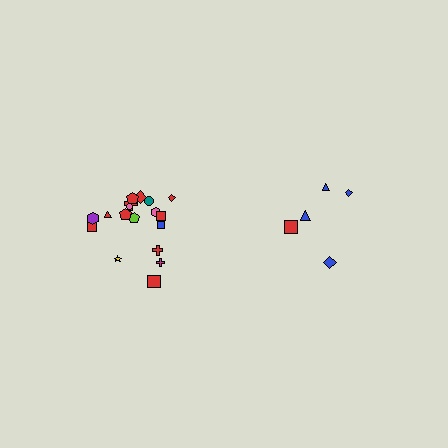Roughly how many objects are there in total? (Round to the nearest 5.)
Roughly 25 objects in total.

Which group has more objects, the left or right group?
The left group.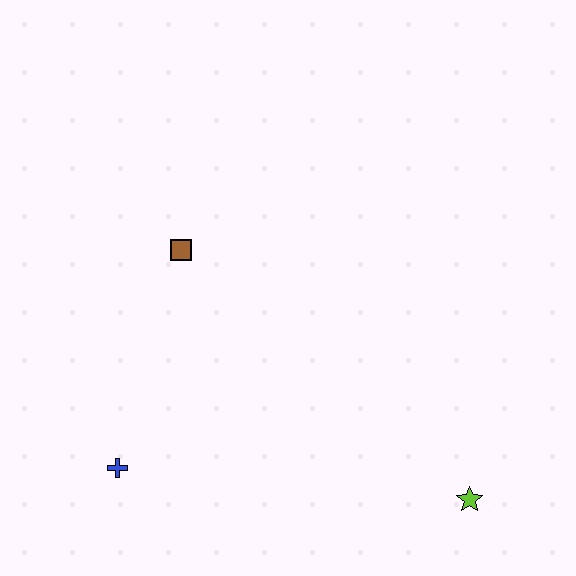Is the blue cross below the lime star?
No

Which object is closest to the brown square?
The blue cross is closest to the brown square.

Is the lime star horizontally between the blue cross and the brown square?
No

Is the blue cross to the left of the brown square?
Yes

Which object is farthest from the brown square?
The lime star is farthest from the brown square.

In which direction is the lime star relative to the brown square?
The lime star is to the right of the brown square.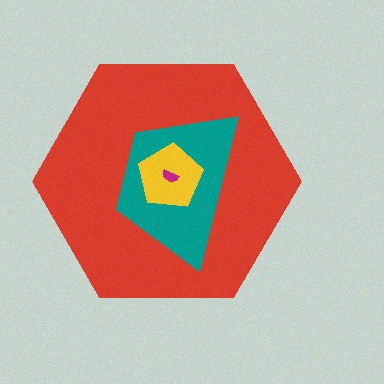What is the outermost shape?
The red hexagon.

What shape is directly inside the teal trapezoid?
The yellow pentagon.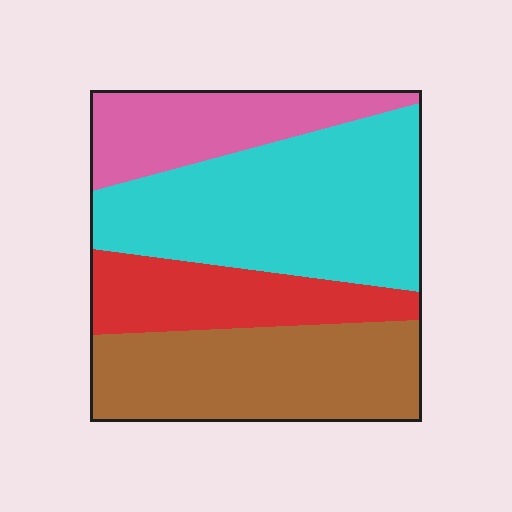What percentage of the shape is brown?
Brown covers 28% of the shape.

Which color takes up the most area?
Cyan, at roughly 35%.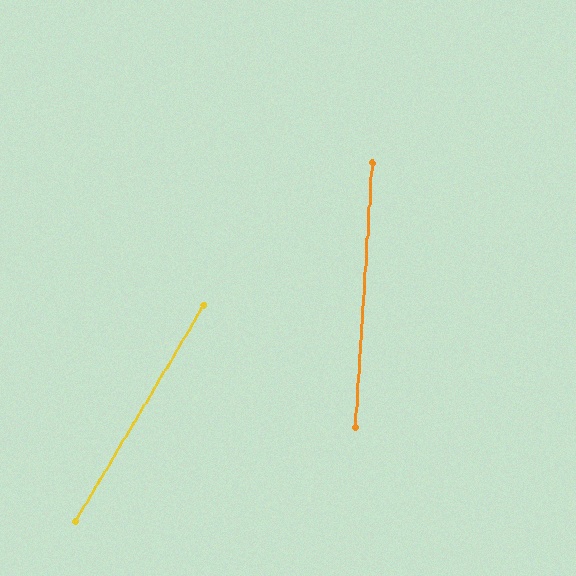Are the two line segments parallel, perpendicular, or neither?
Neither parallel nor perpendicular — they differ by about 27°.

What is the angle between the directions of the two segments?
Approximately 27 degrees.